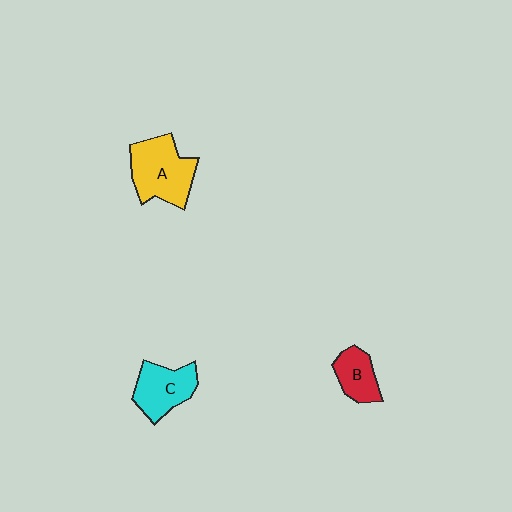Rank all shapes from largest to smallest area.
From largest to smallest: A (yellow), C (cyan), B (red).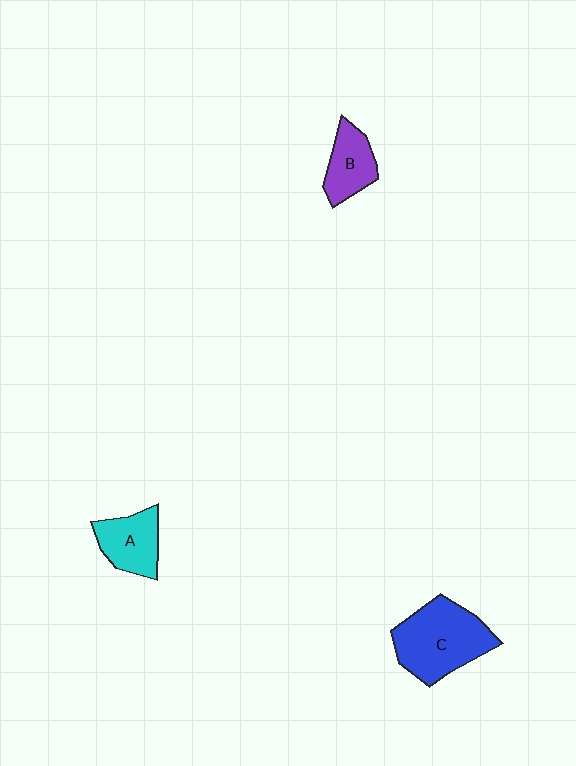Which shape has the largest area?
Shape C (blue).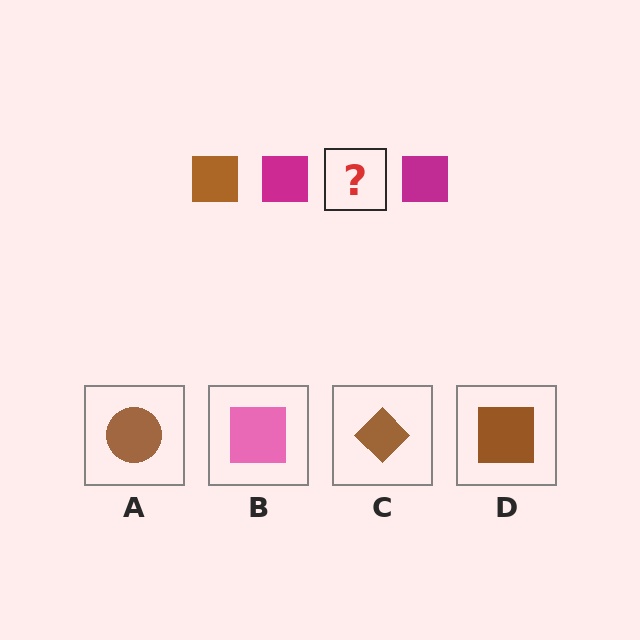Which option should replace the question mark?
Option D.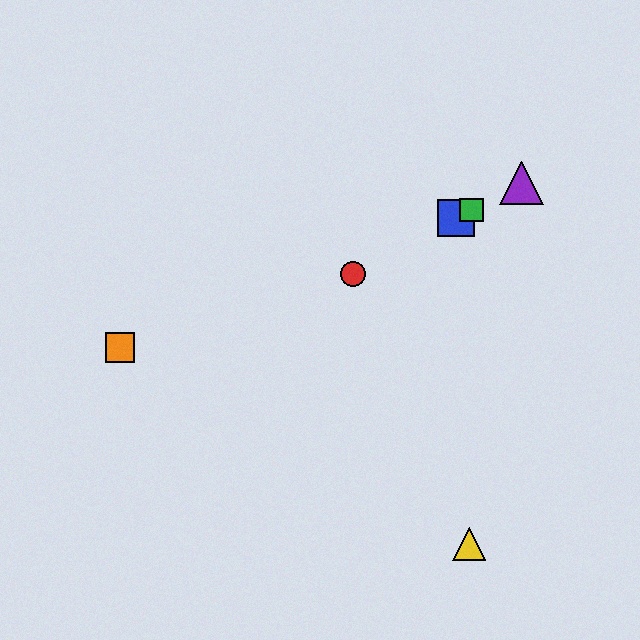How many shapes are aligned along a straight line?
4 shapes (the red circle, the blue square, the green square, the purple triangle) are aligned along a straight line.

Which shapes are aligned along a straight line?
The red circle, the blue square, the green square, the purple triangle are aligned along a straight line.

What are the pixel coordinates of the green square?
The green square is at (472, 210).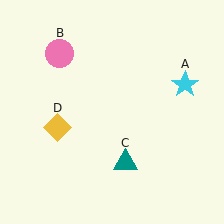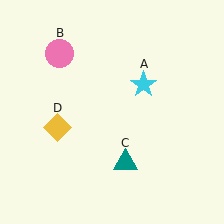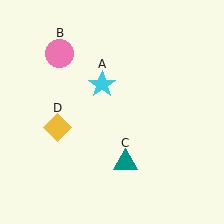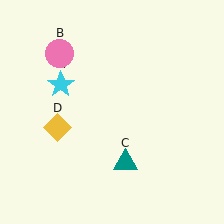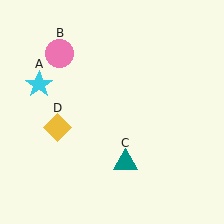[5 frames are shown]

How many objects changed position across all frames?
1 object changed position: cyan star (object A).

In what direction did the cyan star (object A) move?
The cyan star (object A) moved left.